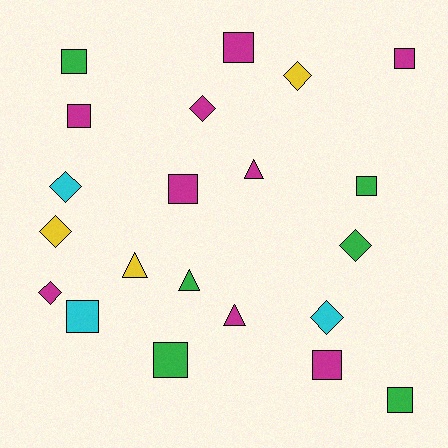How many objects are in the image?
There are 21 objects.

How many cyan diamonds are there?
There are 2 cyan diamonds.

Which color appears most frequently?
Magenta, with 9 objects.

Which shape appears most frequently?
Square, with 10 objects.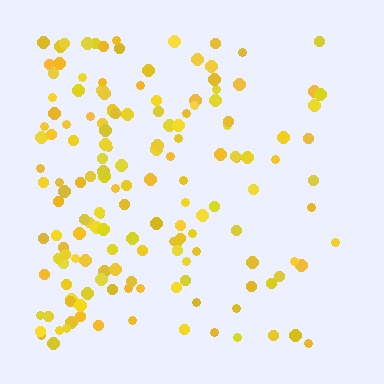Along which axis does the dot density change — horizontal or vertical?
Horizontal.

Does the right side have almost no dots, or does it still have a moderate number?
Still a moderate number, just noticeably fewer than the left.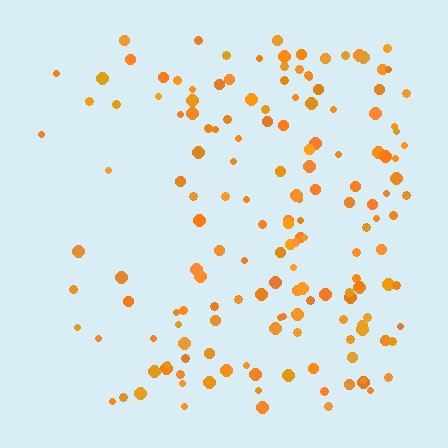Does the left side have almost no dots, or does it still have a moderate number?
Still a moderate number, just noticeably fewer than the right.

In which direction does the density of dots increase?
From left to right, with the right side densest.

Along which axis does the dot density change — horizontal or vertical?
Horizontal.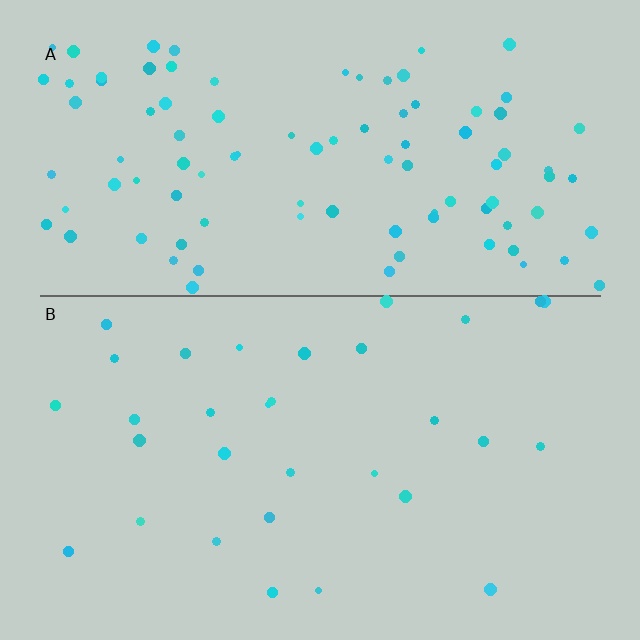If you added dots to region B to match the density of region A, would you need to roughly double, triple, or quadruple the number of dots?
Approximately triple.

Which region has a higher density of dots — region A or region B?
A (the top).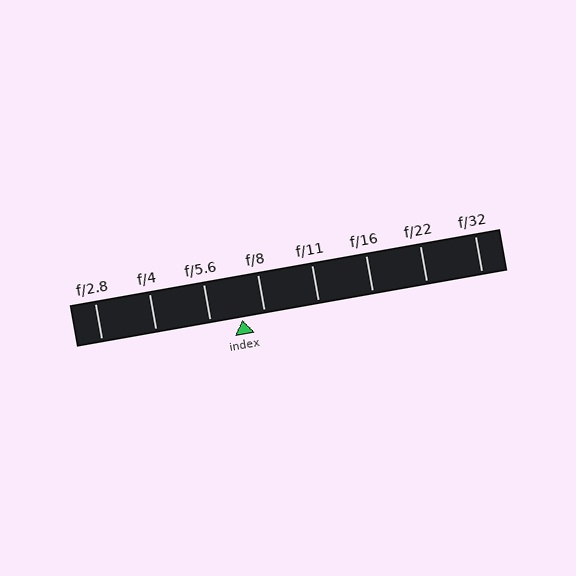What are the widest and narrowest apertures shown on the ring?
The widest aperture shown is f/2.8 and the narrowest is f/32.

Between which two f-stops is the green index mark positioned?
The index mark is between f/5.6 and f/8.